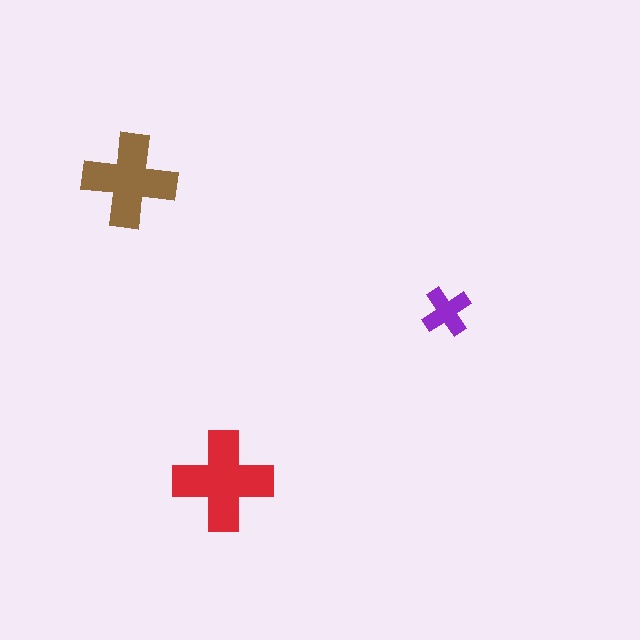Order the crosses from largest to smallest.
the red one, the brown one, the purple one.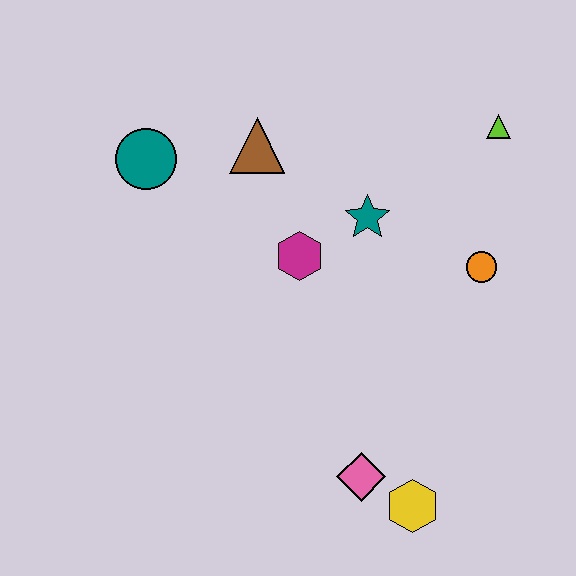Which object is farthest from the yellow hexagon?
The teal circle is farthest from the yellow hexagon.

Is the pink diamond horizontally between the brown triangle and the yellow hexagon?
Yes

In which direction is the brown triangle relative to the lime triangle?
The brown triangle is to the left of the lime triangle.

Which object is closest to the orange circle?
The teal star is closest to the orange circle.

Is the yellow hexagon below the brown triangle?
Yes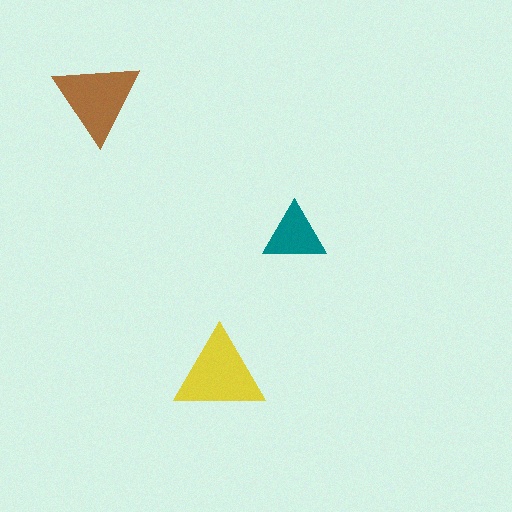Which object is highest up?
The brown triangle is topmost.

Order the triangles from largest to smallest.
the yellow one, the brown one, the teal one.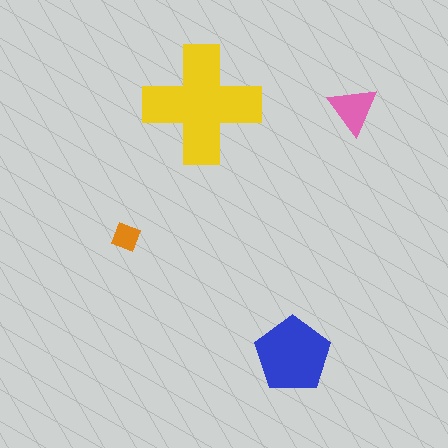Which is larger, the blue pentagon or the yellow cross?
The yellow cross.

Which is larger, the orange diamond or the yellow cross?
The yellow cross.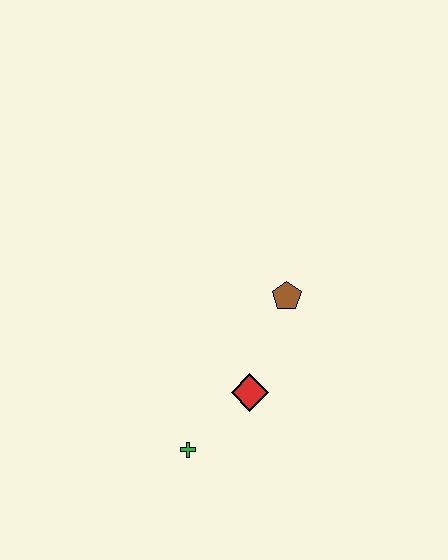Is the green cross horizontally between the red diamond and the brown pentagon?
No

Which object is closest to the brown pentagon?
The red diamond is closest to the brown pentagon.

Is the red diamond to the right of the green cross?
Yes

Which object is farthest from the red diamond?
The brown pentagon is farthest from the red diamond.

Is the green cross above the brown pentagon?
No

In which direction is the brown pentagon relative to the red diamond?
The brown pentagon is above the red diamond.